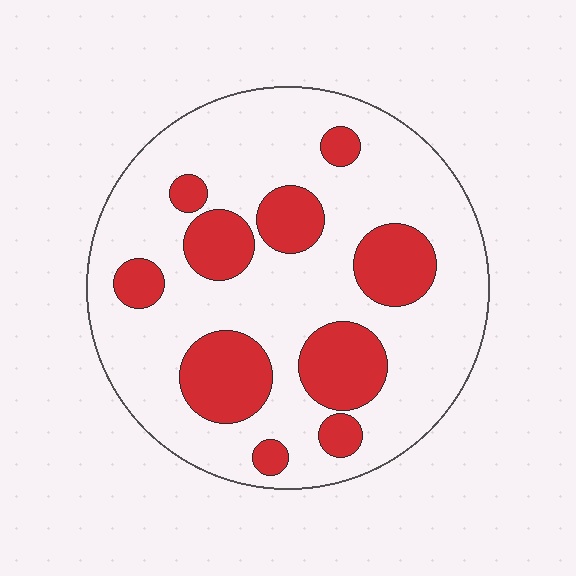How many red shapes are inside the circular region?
10.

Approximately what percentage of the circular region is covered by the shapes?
Approximately 25%.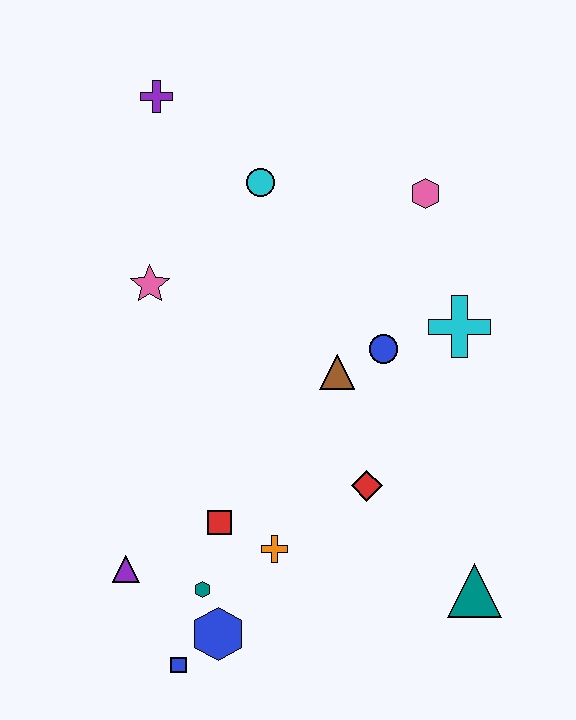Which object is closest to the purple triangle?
The teal hexagon is closest to the purple triangle.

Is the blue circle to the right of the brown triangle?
Yes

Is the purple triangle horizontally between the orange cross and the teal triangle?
No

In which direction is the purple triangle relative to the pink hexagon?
The purple triangle is below the pink hexagon.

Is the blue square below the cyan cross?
Yes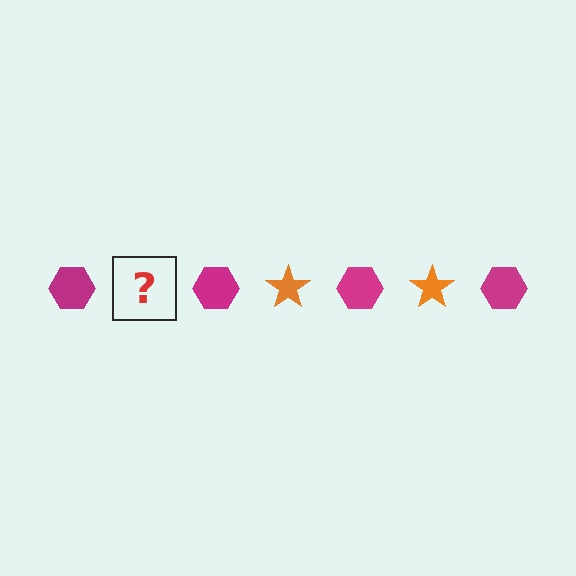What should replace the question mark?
The question mark should be replaced with an orange star.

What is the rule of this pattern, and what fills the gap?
The rule is that the pattern alternates between magenta hexagon and orange star. The gap should be filled with an orange star.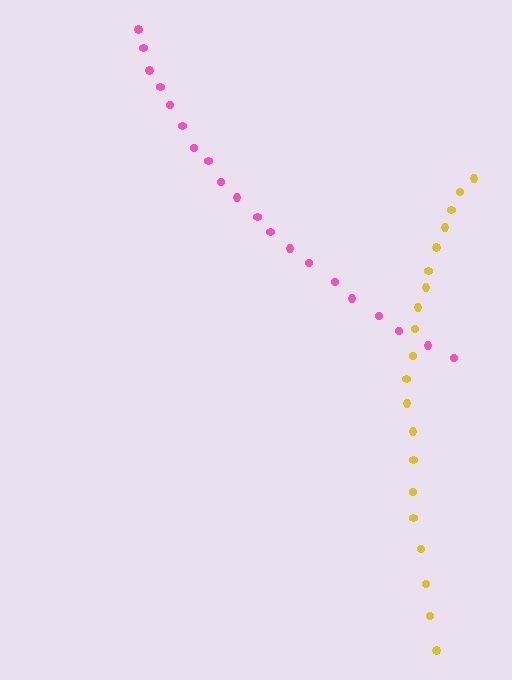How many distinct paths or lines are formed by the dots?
There are 2 distinct paths.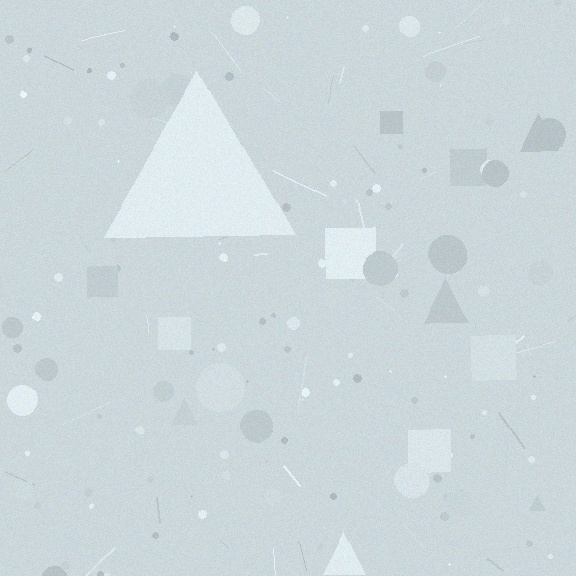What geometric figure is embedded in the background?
A triangle is embedded in the background.